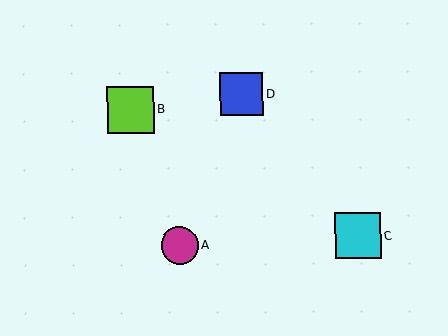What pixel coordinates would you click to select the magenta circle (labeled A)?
Click at (179, 246) to select the magenta circle A.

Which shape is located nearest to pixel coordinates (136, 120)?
The lime square (labeled B) at (131, 110) is nearest to that location.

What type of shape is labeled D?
Shape D is a blue square.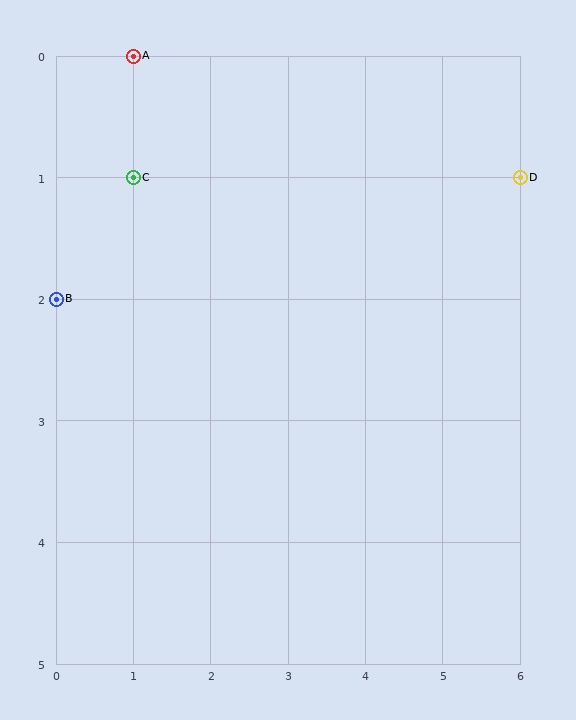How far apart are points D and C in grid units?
Points D and C are 5 columns apart.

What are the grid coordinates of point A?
Point A is at grid coordinates (1, 0).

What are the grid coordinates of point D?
Point D is at grid coordinates (6, 1).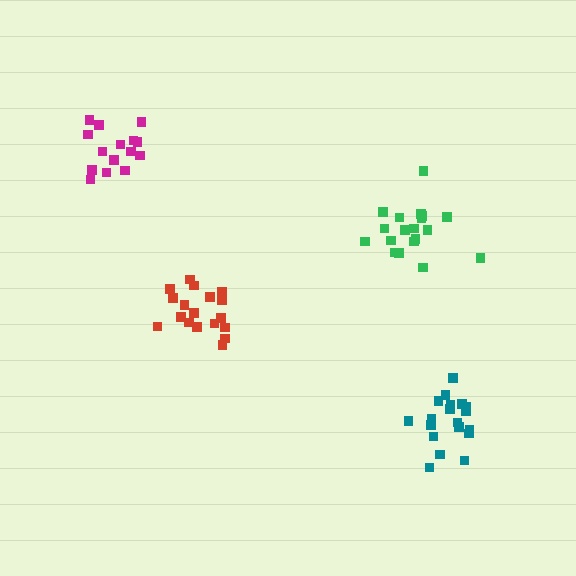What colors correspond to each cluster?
The clusters are colored: green, red, teal, magenta.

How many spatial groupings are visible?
There are 4 spatial groupings.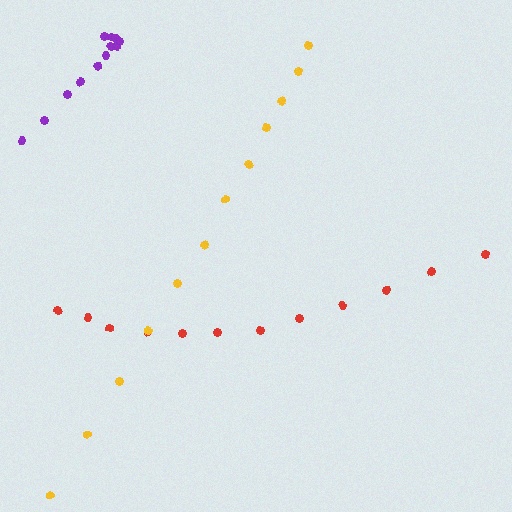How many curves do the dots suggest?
There are 3 distinct paths.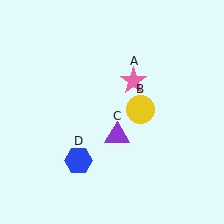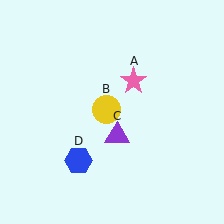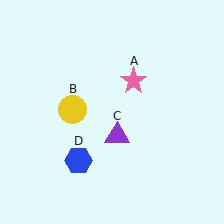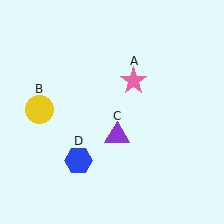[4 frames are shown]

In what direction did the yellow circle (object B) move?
The yellow circle (object B) moved left.